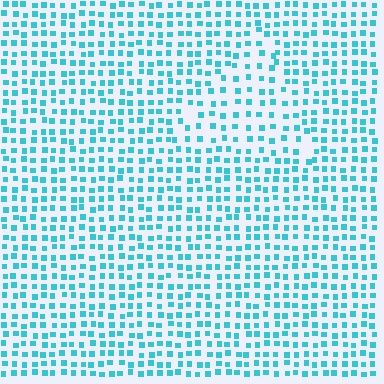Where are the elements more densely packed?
The elements are more densely packed outside the triangle boundary.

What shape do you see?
I see a triangle.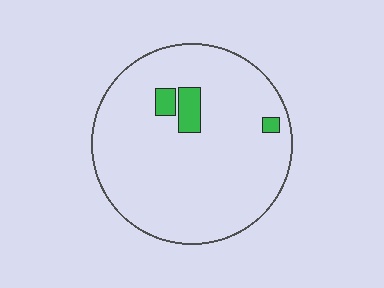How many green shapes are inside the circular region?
3.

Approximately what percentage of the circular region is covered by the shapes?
Approximately 5%.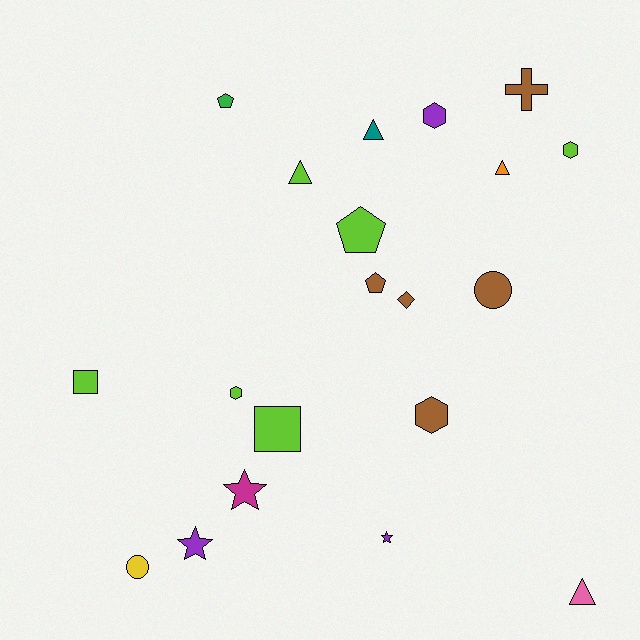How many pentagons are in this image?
There are 3 pentagons.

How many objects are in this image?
There are 20 objects.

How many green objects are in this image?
There is 1 green object.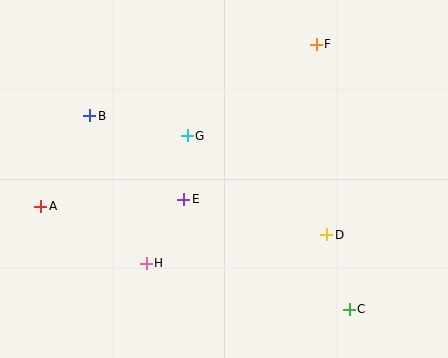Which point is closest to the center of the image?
Point E at (184, 199) is closest to the center.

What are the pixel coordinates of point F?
Point F is at (316, 44).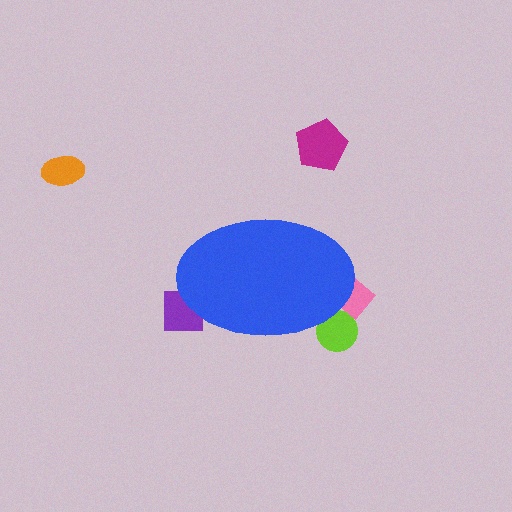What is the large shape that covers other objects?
A blue ellipse.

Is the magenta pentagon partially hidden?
No, the magenta pentagon is fully visible.